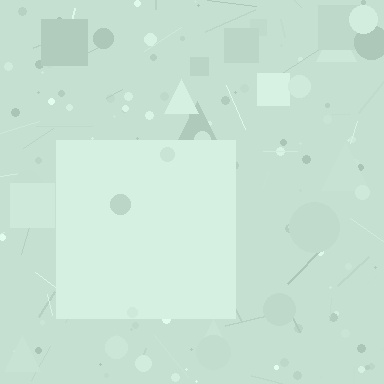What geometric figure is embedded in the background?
A square is embedded in the background.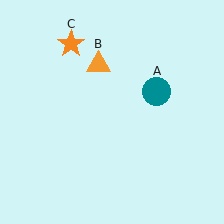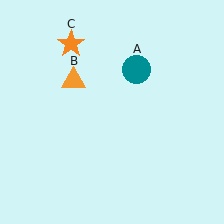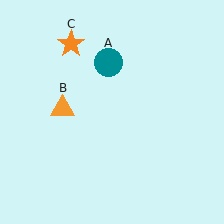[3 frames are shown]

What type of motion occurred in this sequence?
The teal circle (object A), orange triangle (object B) rotated counterclockwise around the center of the scene.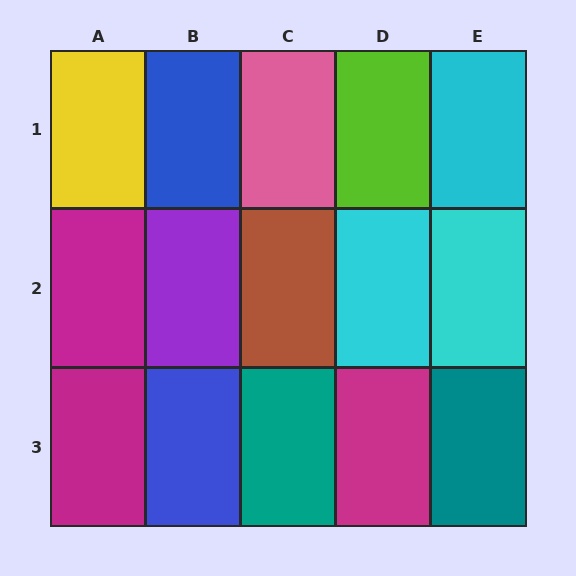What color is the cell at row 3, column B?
Blue.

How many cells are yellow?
1 cell is yellow.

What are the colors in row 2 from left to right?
Magenta, purple, brown, cyan, cyan.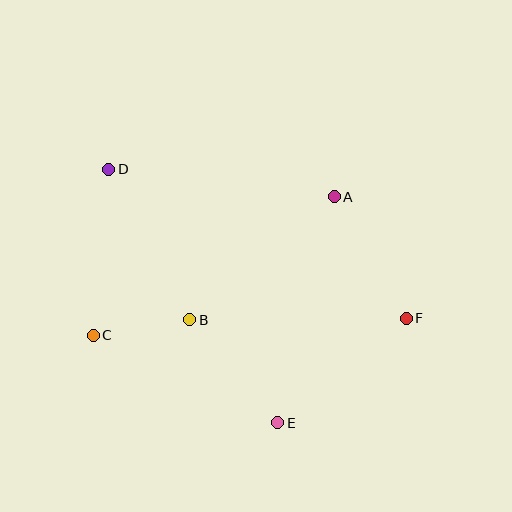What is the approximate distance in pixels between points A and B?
The distance between A and B is approximately 190 pixels.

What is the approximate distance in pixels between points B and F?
The distance between B and F is approximately 217 pixels.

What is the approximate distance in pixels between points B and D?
The distance between B and D is approximately 171 pixels.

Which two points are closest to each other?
Points B and C are closest to each other.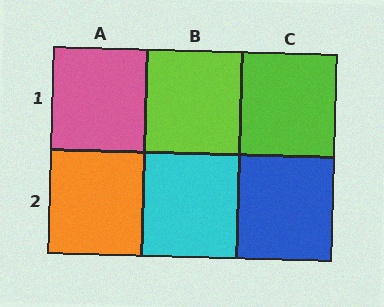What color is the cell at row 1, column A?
Pink.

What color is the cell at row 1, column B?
Lime.